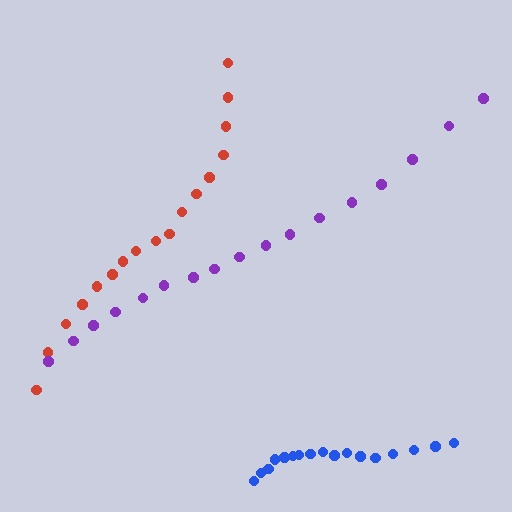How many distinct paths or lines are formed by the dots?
There are 3 distinct paths.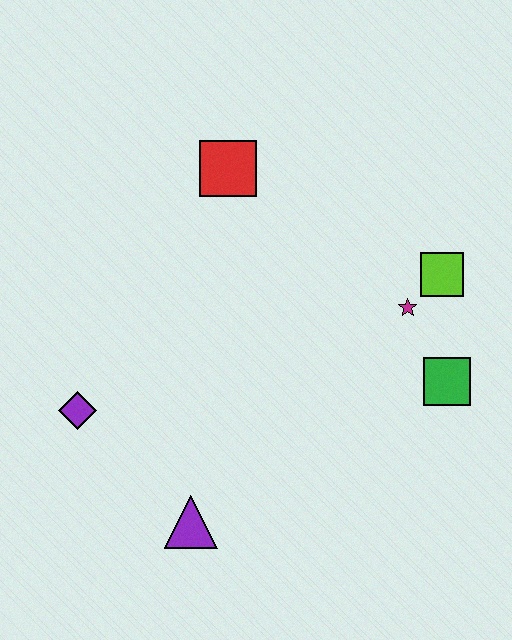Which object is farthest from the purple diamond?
The lime square is farthest from the purple diamond.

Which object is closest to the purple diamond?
The purple triangle is closest to the purple diamond.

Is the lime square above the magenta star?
Yes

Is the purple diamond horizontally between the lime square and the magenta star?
No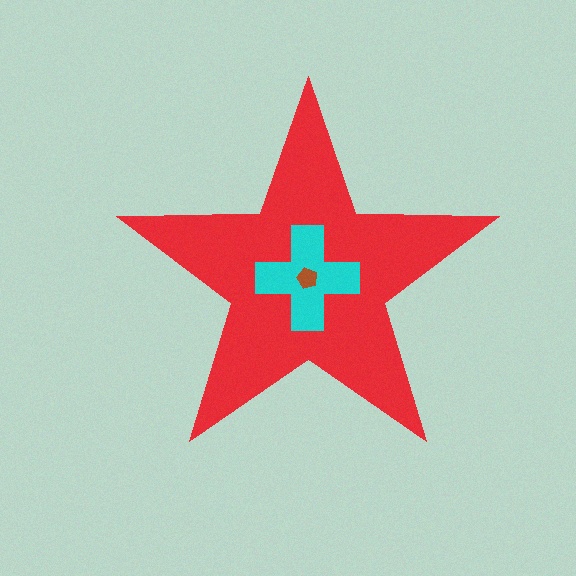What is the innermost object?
The brown pentagon.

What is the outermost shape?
The red star.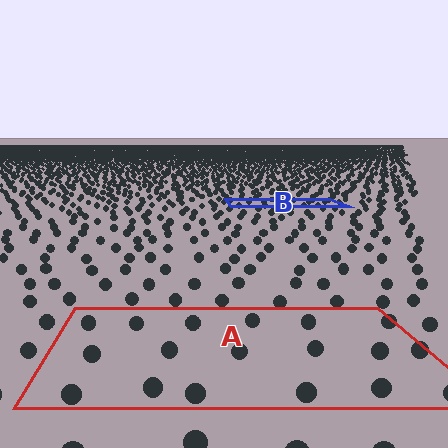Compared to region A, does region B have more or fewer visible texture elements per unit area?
Region B has more texture elements per unit area — they are packed more densely because it is farther away.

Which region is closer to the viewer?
Region A is closer. The texture elements there are larger and more spread out.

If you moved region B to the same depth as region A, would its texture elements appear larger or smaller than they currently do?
They would appear larger. At a closer depth, the same texture elements are projected at a bigger on-screen size.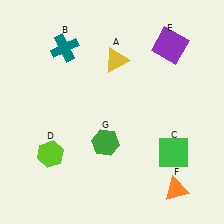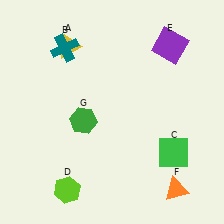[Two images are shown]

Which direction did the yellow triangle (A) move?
The yellow triangle (A) moved left.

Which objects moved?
The objects that moved are: the yellow triangle (A), the lime hexagon (D), the green hexagon (G).